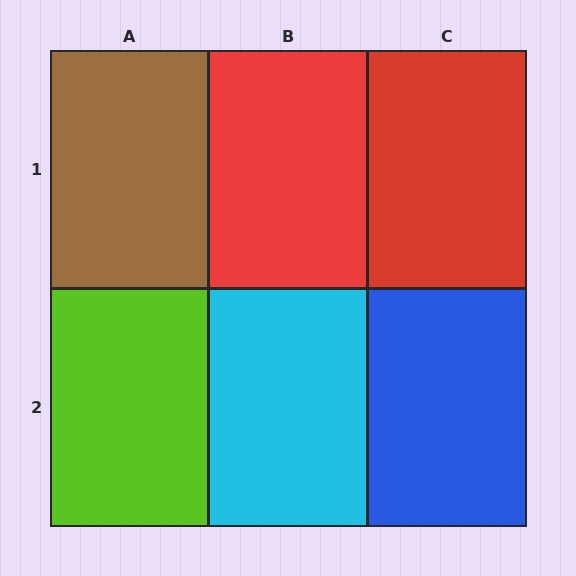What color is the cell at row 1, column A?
Brown.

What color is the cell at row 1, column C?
Red.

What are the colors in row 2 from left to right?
Lime, cyan, blue.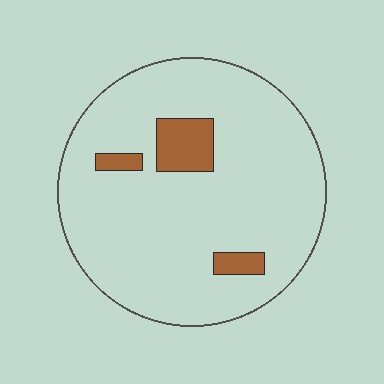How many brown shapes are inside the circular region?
3.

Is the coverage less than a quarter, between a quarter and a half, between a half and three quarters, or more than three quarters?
Less than a quarter.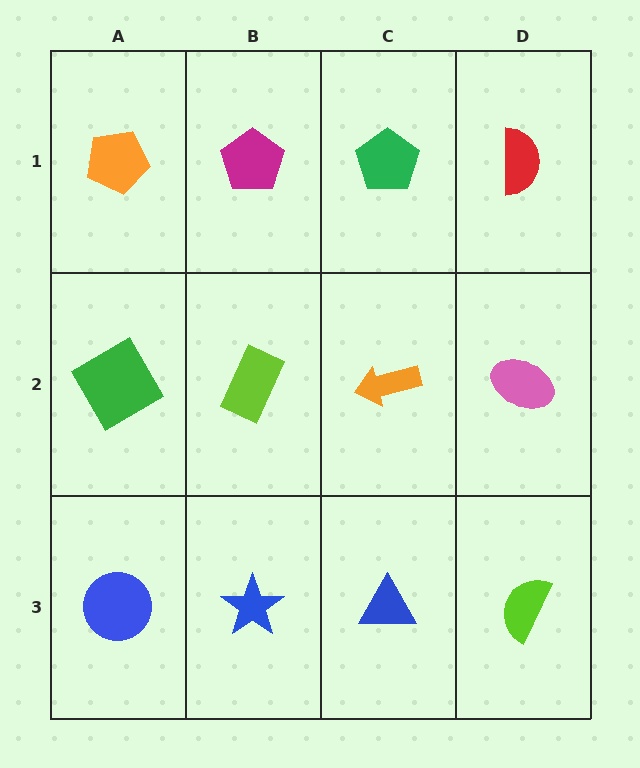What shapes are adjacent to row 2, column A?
An orange pentagon (row 1, column A), a blue circle (row 3, column A), a lime rectangle (row 2, column B).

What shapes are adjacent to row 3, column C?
An orange arrow (row 2, column C), a blue star (row 3, column B), a lime semicircle (row 3, column D).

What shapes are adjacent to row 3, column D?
A pink ellipse (row 2, column D), a blue triangle (row 3, column C).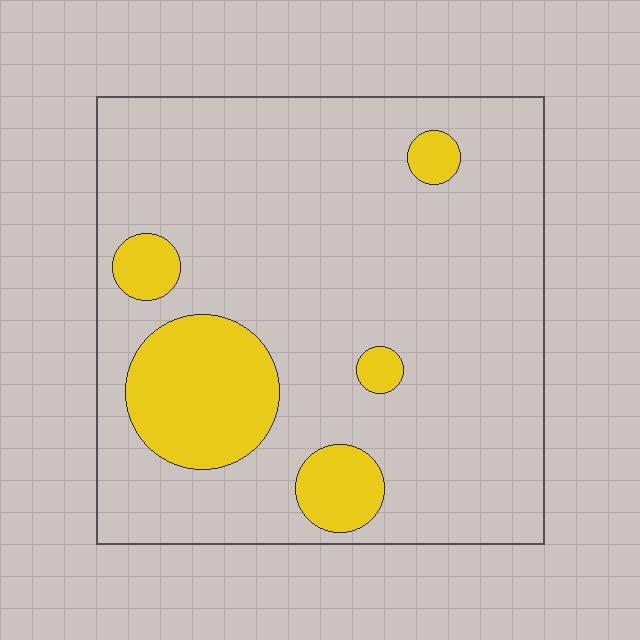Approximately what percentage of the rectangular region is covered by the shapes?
Approximately 15%.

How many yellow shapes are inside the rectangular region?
5.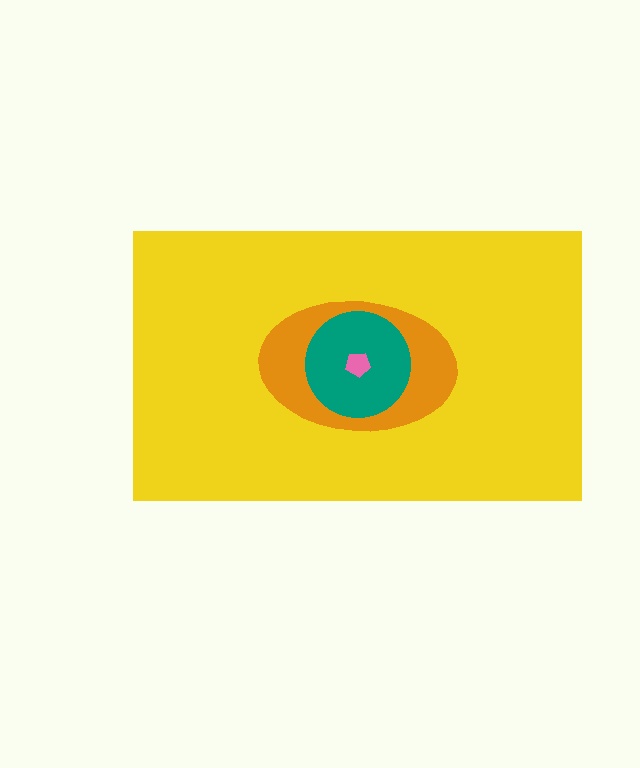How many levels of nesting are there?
4.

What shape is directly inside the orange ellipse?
The teal circle.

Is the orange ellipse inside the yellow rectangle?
Yes.